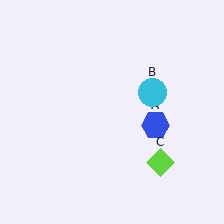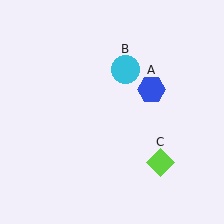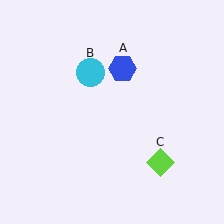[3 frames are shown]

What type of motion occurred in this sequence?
The blue hexagon (object A), cyan circle (object B) rotated counterclockwise around the center of the scene.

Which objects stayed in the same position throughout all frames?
Lime diamond (object C) remained stationary.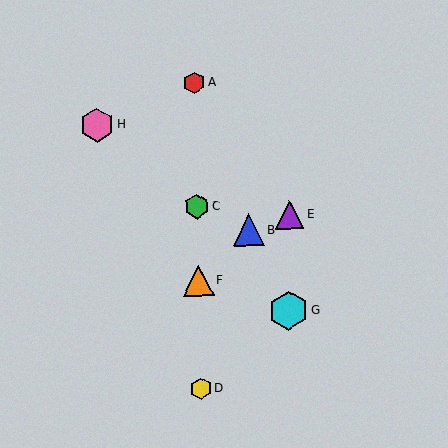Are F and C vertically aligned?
Yes, both are at x≈198.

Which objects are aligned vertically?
Objects A, C, D, F are aligned vertically.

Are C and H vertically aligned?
No, C is at x≈197 and H is at x≈97.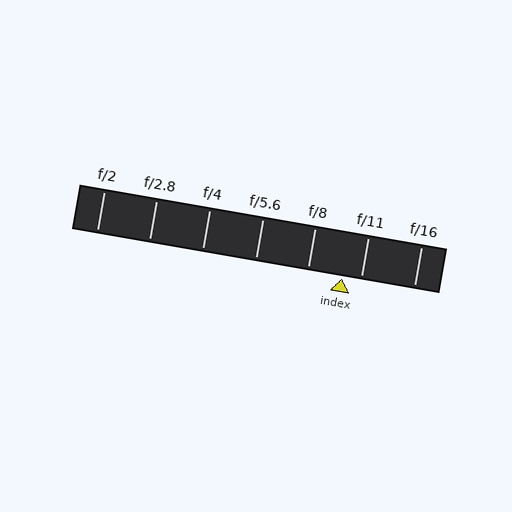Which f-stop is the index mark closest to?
The index mark is closest to f/11.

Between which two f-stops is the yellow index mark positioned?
The index mark is between f/8 and f/11.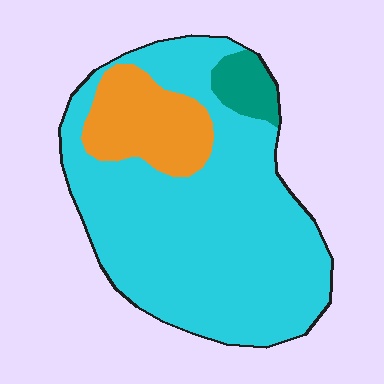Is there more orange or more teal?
Orange.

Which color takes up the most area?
Cyan, at roughly 75%.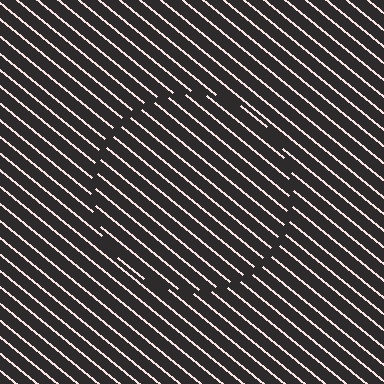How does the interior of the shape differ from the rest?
The interior of the shape contains the same grating, shifted by half a period — the contour is defined by the phase discontinuity where line-ends from the inner and outer gratings abut.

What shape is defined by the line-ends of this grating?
An illusory circle. The interior of the shape contains the same grating, shifted by half a period — the contour is defined by the phase discontinuity where line-ends from the inner and outer gratings abut.